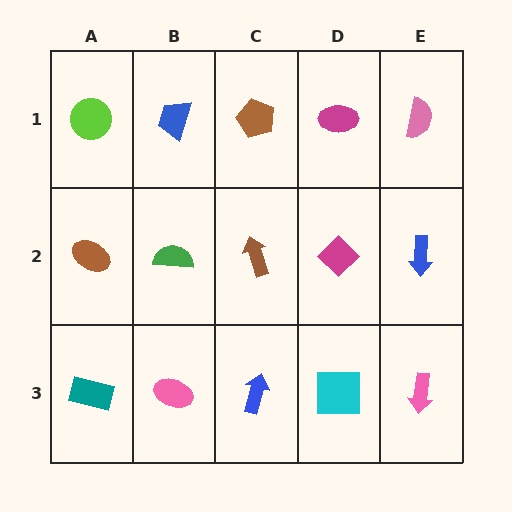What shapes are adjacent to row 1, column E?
A blue arrow (row 2, column E), a magenta ellipse (row 1, column D).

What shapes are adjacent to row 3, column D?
A magenta diamond (row 2, column D), a blue arrow (row 3, column C), a pink arrow (row 3, column E).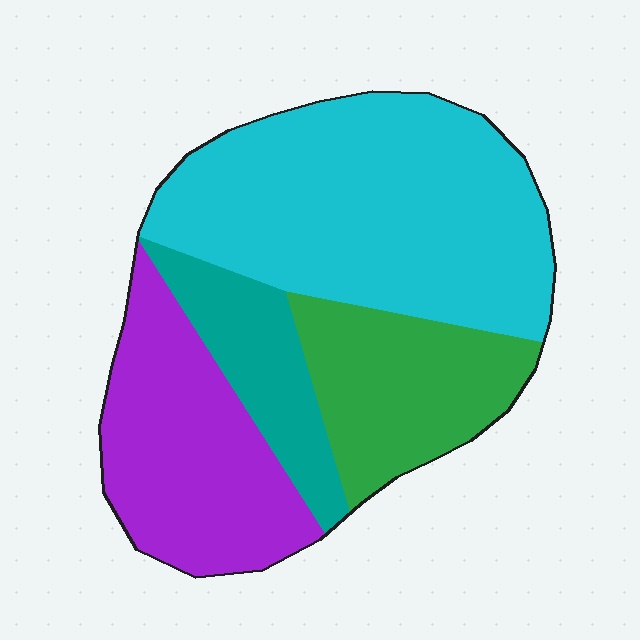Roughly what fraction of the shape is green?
Green takes up about one fifth (1/5) of the shape.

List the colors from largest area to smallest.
From largest to smallest: cyan, purple, green, teal.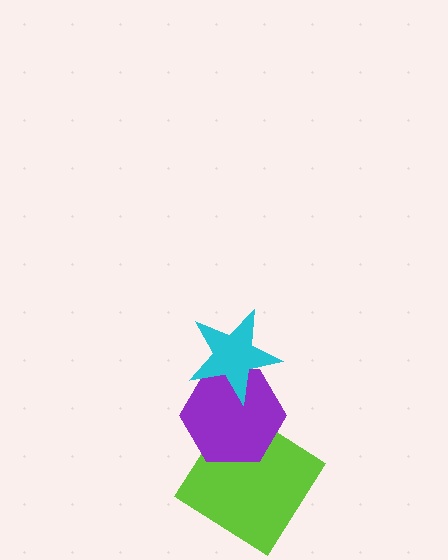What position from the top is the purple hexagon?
The purple hexagon is 2nd from the top.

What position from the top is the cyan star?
The cyan star is 1st from the top.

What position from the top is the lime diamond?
The lime diamond is 3rd from the top.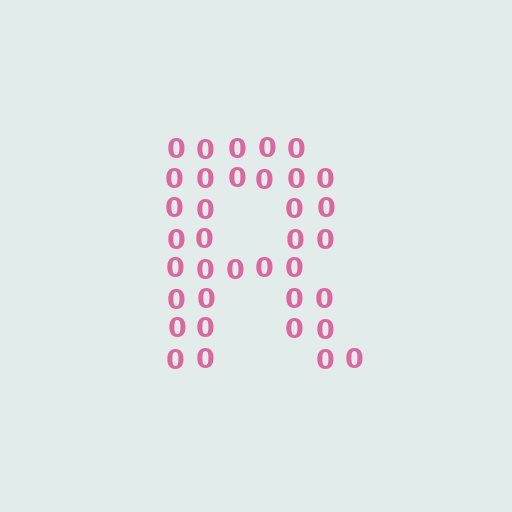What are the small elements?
The small elements are digit 0's.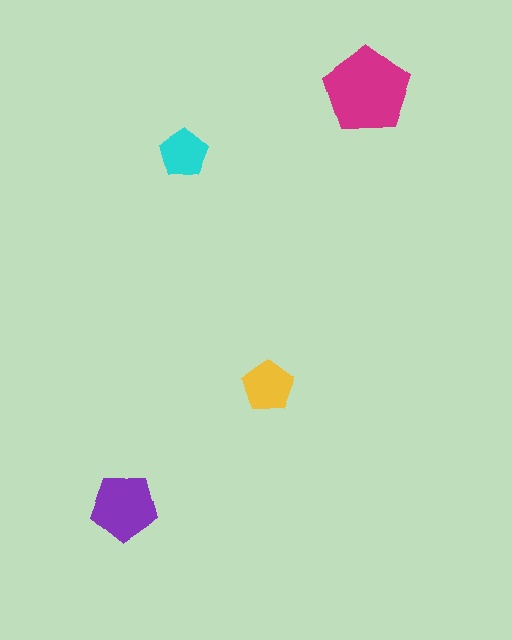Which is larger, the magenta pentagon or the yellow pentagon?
The magenta one.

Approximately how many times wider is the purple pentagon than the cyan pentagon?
About 1.5 times wider.